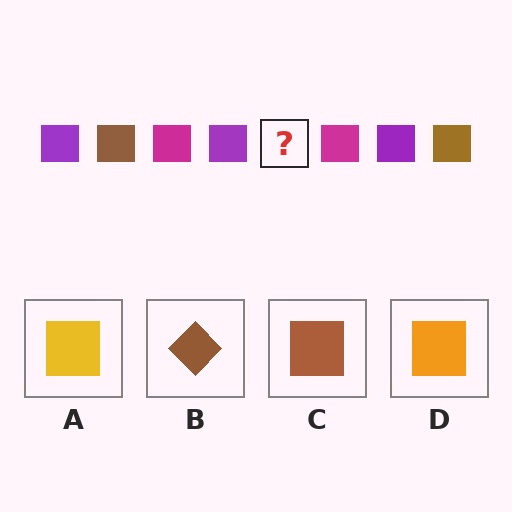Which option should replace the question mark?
Option C.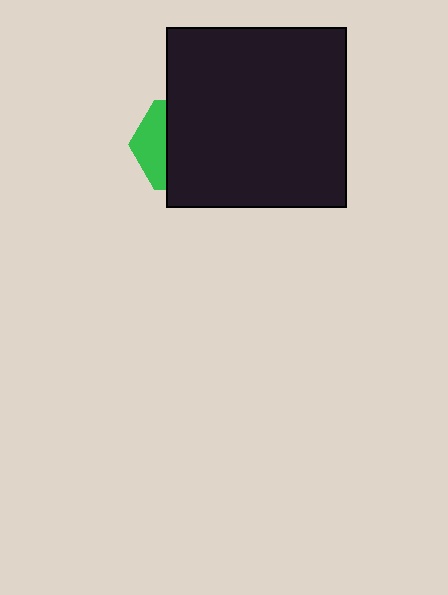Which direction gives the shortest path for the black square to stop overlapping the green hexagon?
Moving right gives the shortest separation.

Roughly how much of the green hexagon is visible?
A small part of it is visible (roughly 32%).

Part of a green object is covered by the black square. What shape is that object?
It is a hexagon.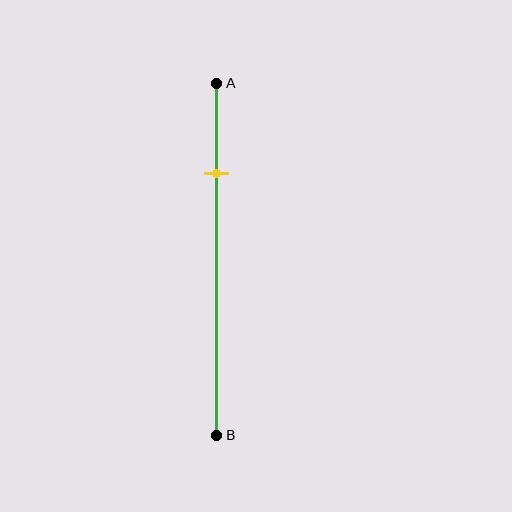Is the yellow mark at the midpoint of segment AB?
No, the mark is at about 25% from A, not at the 50% midpoint.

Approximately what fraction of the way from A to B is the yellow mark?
The yellow mark is approximately 25% of the way from A to B.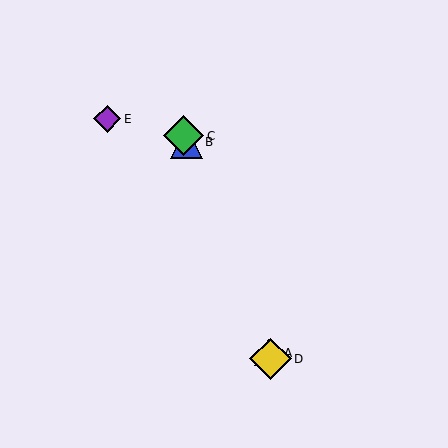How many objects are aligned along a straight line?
4 objects (A, B, C, D) are aligned along a straight line.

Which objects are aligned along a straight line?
Objects A, B, C, D are aligned along a straight line.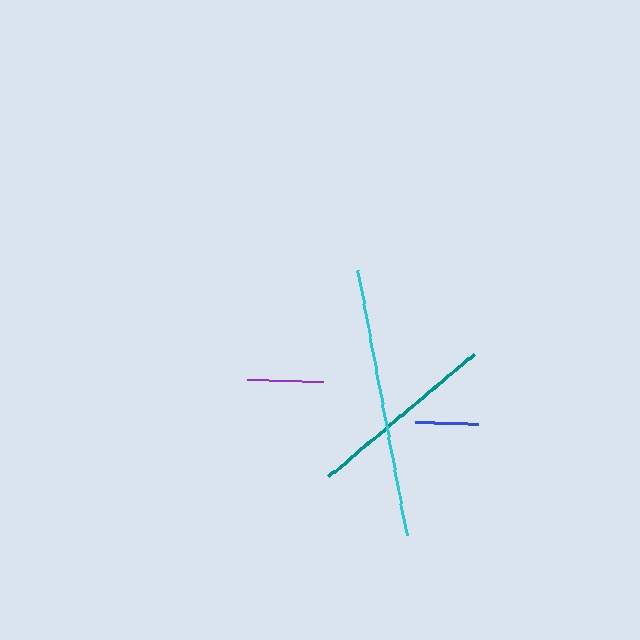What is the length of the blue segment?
The blue segment is approximately 63 pixels long.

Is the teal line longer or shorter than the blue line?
The teal line is longer than the blue line.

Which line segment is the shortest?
The blue line is the shortest at approximately 63 pixels.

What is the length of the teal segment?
The teal segment is approximately 190 pixels long.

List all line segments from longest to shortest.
From longest to shortest: cyan, teal, purple, blue.